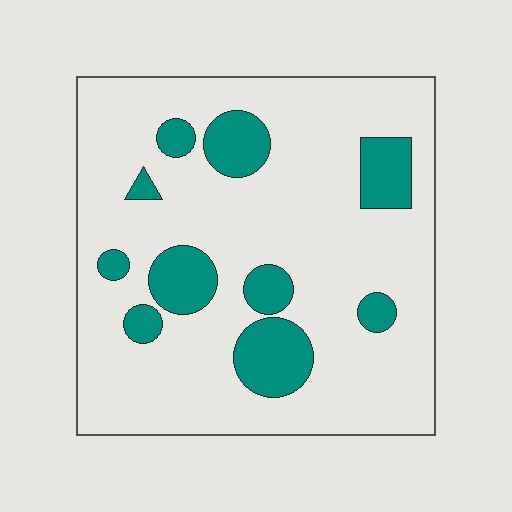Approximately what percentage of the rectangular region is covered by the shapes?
Approximately 20%.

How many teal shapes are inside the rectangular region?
10.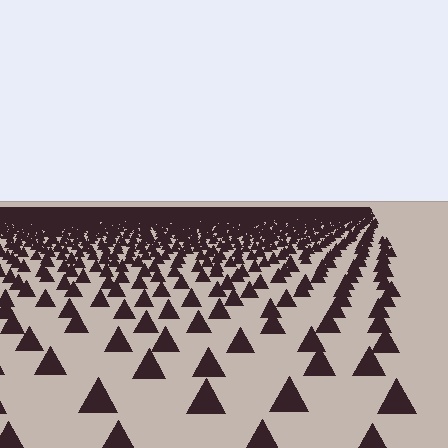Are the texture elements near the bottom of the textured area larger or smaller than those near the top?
Larger. Near the bottom, elements are closer to the viewer and appear at a bigger on-screen size.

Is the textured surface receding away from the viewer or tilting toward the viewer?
The surface is receding away from the viewer. Texture elements get smaller and denser toward the top.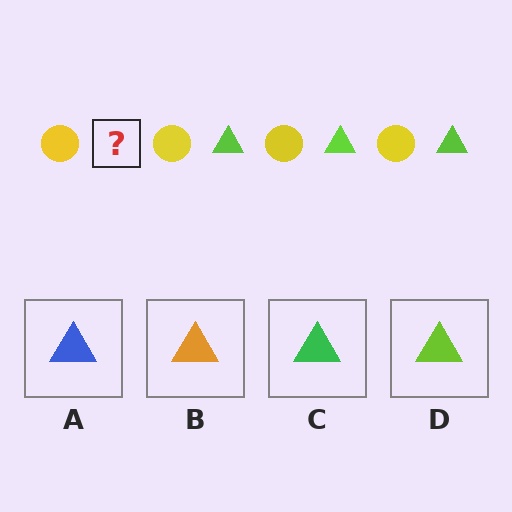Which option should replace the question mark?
Option D.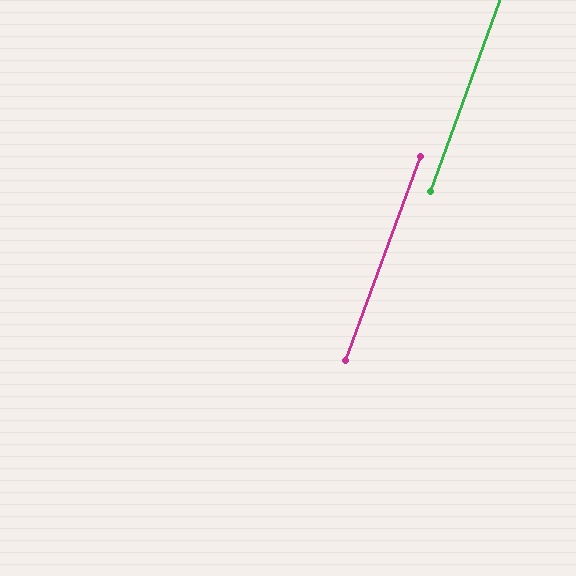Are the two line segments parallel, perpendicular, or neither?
Parallel — their directions differ by only 0.0°.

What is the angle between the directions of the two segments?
Approximately 0 degrees.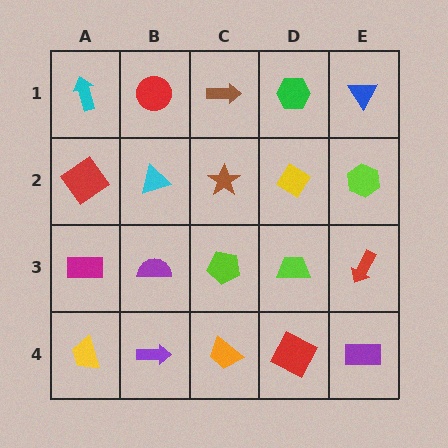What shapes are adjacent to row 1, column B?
A cyan triangle (row 2, column B), a cyan arrow (row 1, column A), a brown arrow (row 1, column C).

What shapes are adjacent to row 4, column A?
A magenta rectangle (row 3, column A), a purple arrow (row 4, column B).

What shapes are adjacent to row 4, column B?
A purple semicircle (row 3, column B), a yellow trapezoid (row 4, column A), an orange trapezoid (row 4, column C).